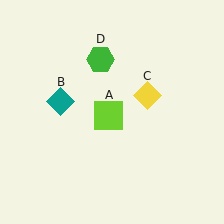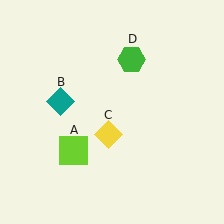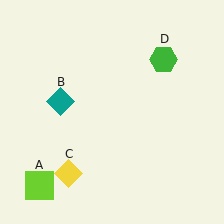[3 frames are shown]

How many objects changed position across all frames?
3 objects changed position: lime square (object A), yellow diamond (object C), green hexagon (object D).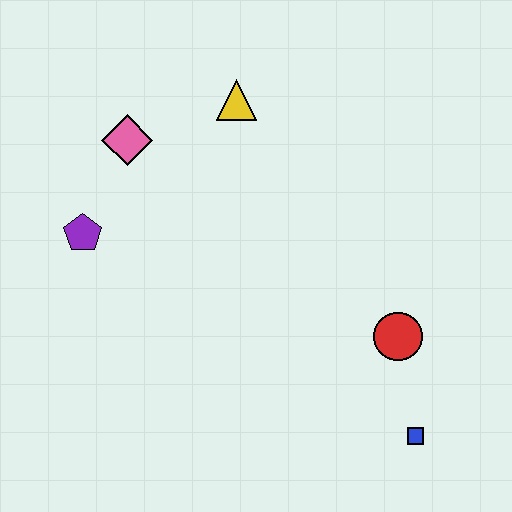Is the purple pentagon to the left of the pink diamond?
Yes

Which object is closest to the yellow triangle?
The pink diamond is closest to the yellow triangle.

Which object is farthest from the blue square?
The pink diamond is farthest from the blue square.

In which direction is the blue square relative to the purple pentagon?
The blue square is to the right of the purple pentagon.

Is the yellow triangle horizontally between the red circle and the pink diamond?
Yes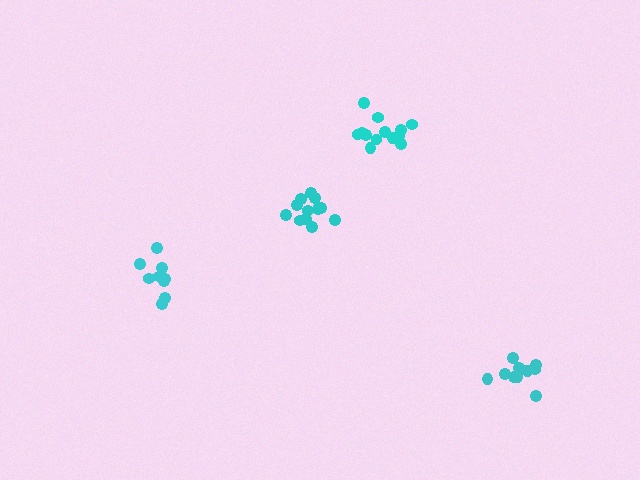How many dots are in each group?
Group 1: 13 dots, Group 2: 12 dots, Group 3: 11 dots, Group 4: 10 dots (46 total).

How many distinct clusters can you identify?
There are 4 distinct clusters.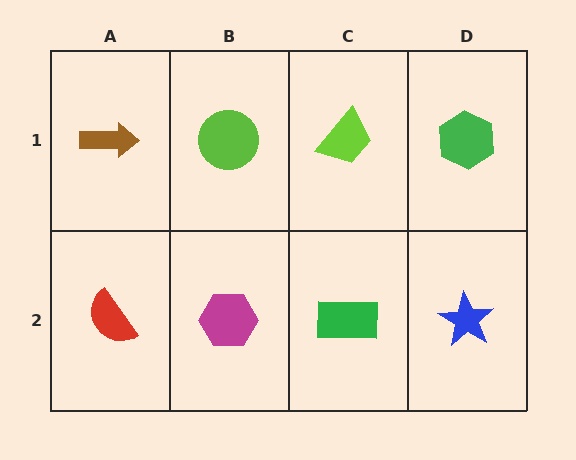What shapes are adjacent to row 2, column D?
A green hexagon (row 1, column D), a green rectangle (row 2, column C).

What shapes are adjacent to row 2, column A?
A brown arrow (row 1, column A), a magenta hexagon (row 2, column B).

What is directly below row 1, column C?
A green rectangle.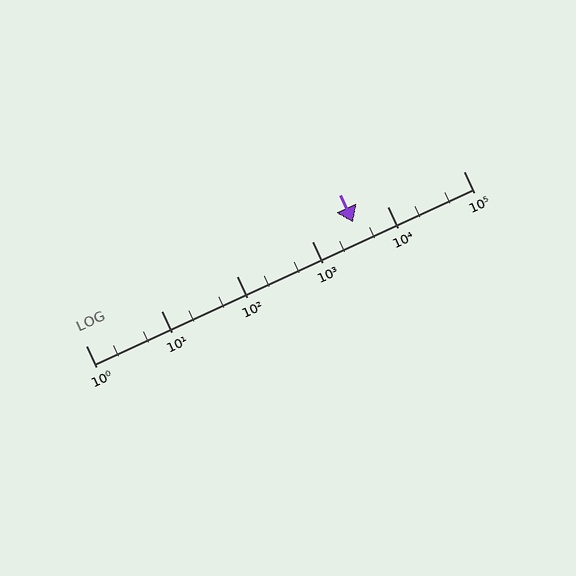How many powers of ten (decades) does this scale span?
The scale spans 5 decades, from 1 to 100000.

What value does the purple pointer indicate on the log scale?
The pointer indicates approximately 3500.